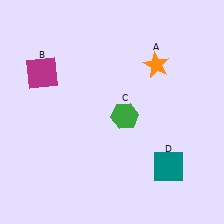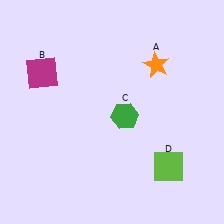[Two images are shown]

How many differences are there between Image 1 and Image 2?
There is 1 difference between the two images.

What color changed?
The square (D) changed from teal in Image 1 to lime in Image 2.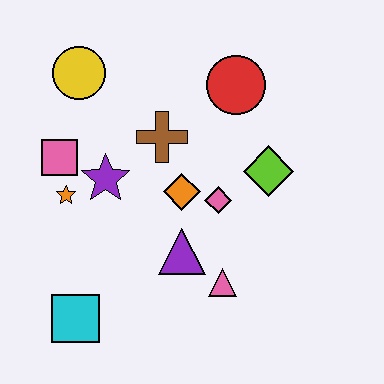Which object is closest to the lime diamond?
The pink diamond is closest to the lime diamond.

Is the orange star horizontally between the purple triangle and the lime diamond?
No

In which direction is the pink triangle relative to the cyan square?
The pink triangle is to the right of the cyan square.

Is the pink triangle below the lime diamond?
Yes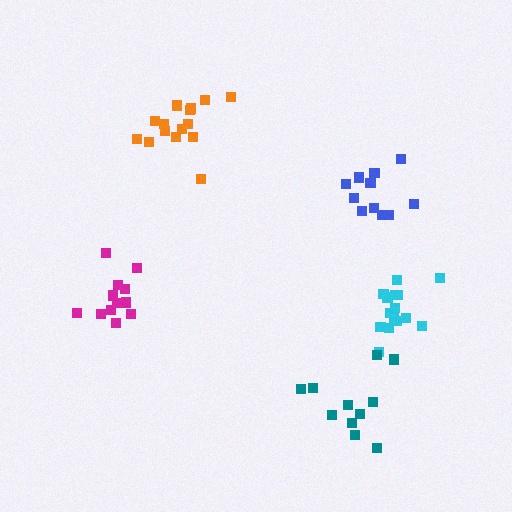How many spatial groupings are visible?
There are 5 spatial groupings.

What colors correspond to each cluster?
The clusters are colored: cyan, blue, magenta, orange, teal.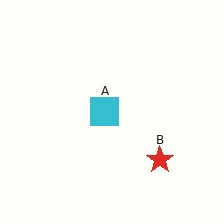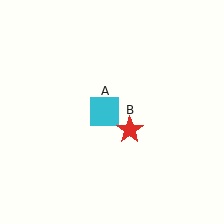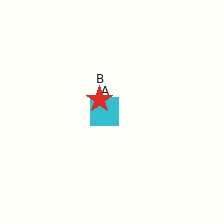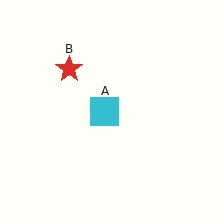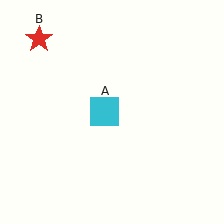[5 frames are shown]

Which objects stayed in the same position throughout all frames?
Cyan square (object A) remained stationary.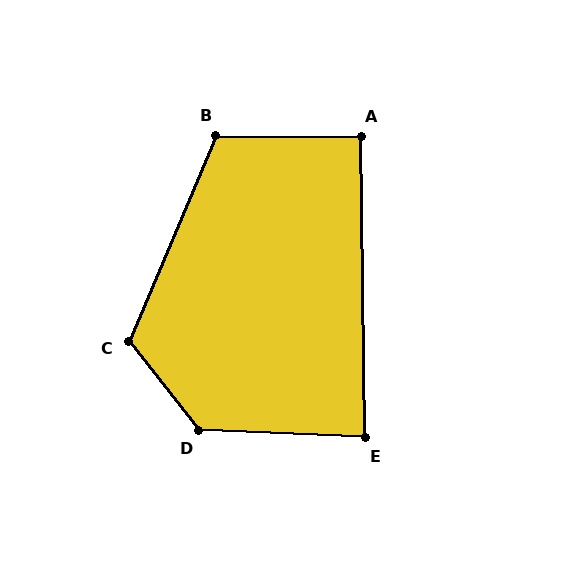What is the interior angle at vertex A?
Approximately 91 degrees (approximately right).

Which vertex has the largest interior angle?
D, at approximately 131 degrees.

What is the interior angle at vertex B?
Approximately 113 degrees (obtuse).